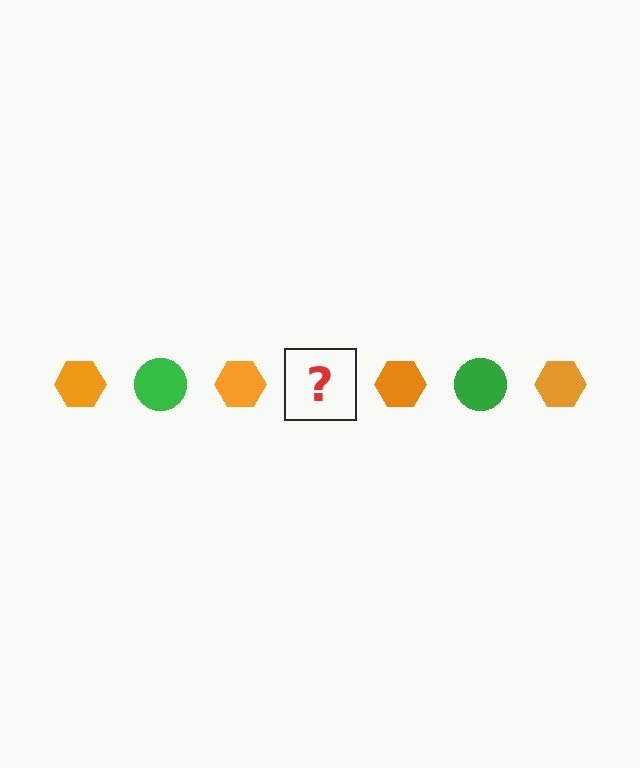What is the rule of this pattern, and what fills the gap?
The rule is that the pattern alternates between orange hexagon and green circle. The gap should be filled with a green circle.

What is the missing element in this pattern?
The missing element is a green circle.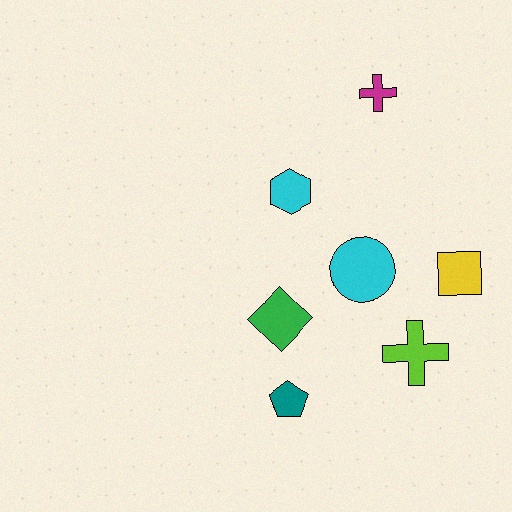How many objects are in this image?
There are 7 objects.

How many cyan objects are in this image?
There are 2 cyan objects.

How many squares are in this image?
There is 1 square.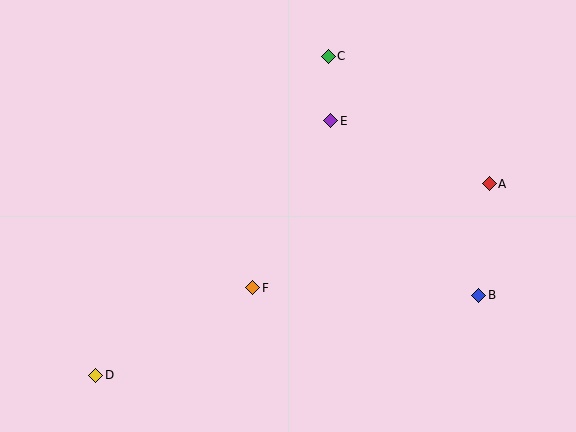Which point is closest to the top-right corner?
Point A is closest to the top-right corner.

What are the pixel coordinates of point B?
Point B is at (479, 295).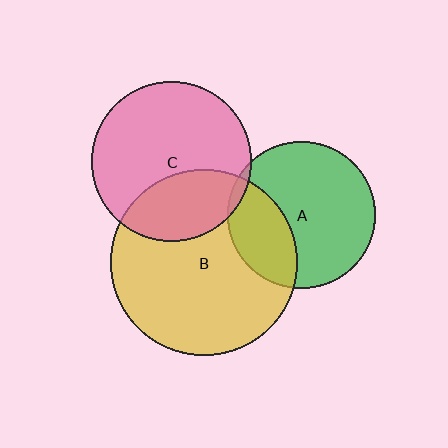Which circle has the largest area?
Circle B (yellow).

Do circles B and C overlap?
Yes.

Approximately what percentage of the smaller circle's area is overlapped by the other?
Approximately 30%.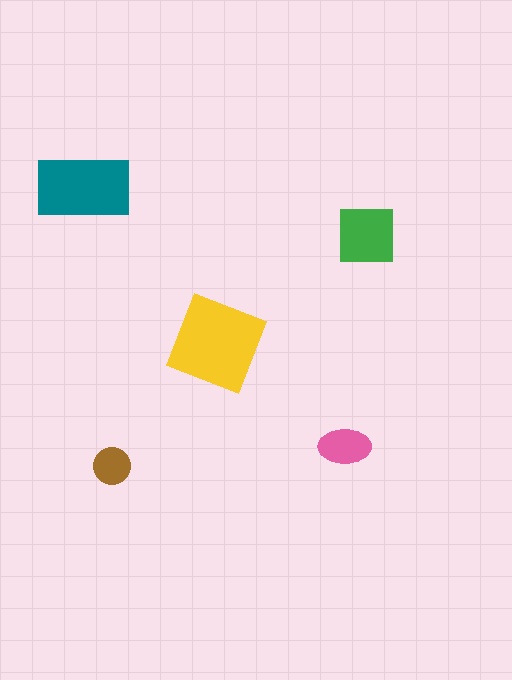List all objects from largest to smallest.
The yellow diamond, the teal rectangle, the green square, the pink ellipse, the brown circle.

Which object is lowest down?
The brown circle is bottommost.